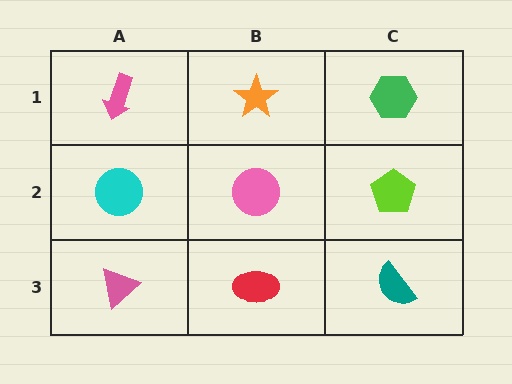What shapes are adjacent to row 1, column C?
A lime pentagon (row 2, column C), an orange star (row 1, column B).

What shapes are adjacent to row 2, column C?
A green hexagon (row 1, column C), a teal semicircle (row 3, column C), a pink circle (row 2, column B).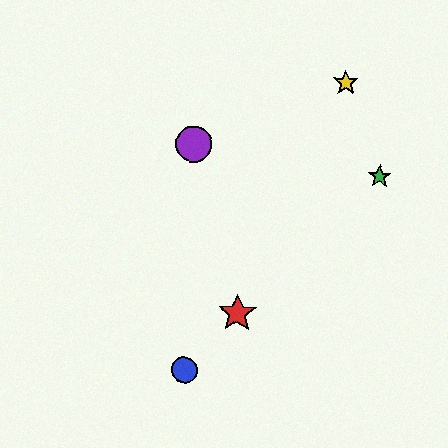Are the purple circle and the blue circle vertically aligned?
Yes, both are at x≈194.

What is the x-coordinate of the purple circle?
The purple circle is at x≈194.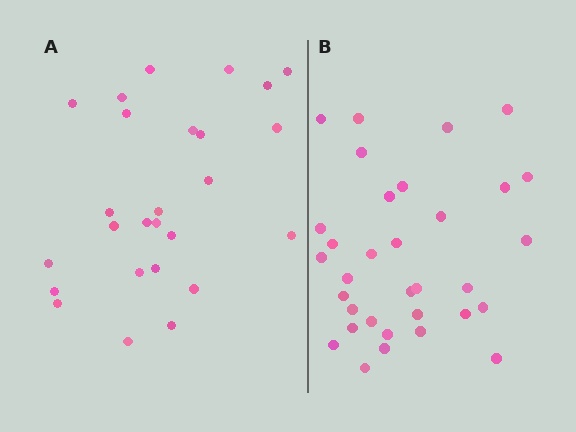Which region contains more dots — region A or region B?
Region B (the right region) has more dots.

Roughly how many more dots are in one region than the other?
Region B has roughly 8 or so more dots than region A.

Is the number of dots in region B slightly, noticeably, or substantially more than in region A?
Region B has noticeably more, but not dramatically so. The ratio is roughly 1.3 to 1.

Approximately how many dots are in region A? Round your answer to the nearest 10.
About 30 dots. (The exact count is 26, which rounds to 30.)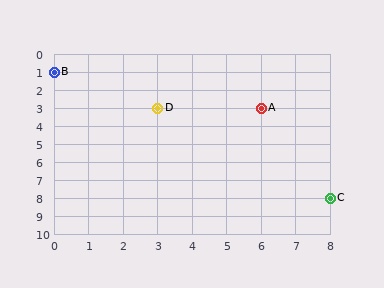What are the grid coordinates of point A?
Point A is at grid coordinates (6, 3).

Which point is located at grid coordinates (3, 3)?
Point D is at (3, 3).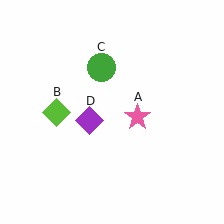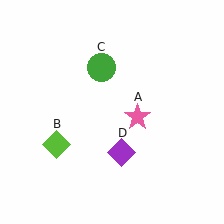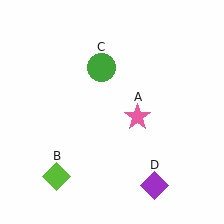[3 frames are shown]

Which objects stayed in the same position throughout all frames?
Pink star (object A) and green circle (object C) remained stationary.